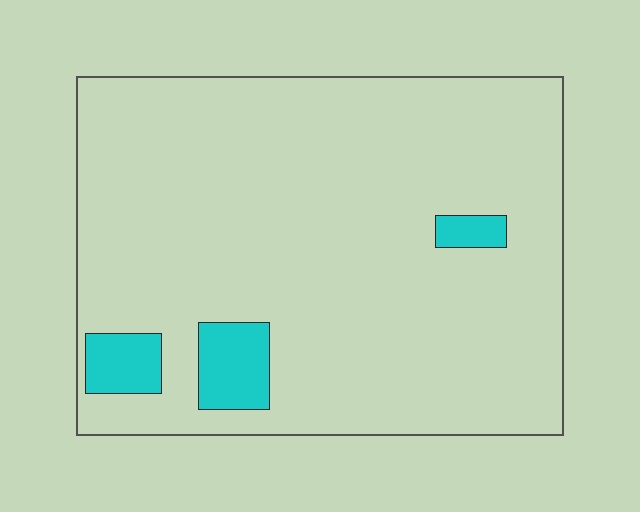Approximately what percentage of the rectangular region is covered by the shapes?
Approximately 10%.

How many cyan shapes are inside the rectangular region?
3.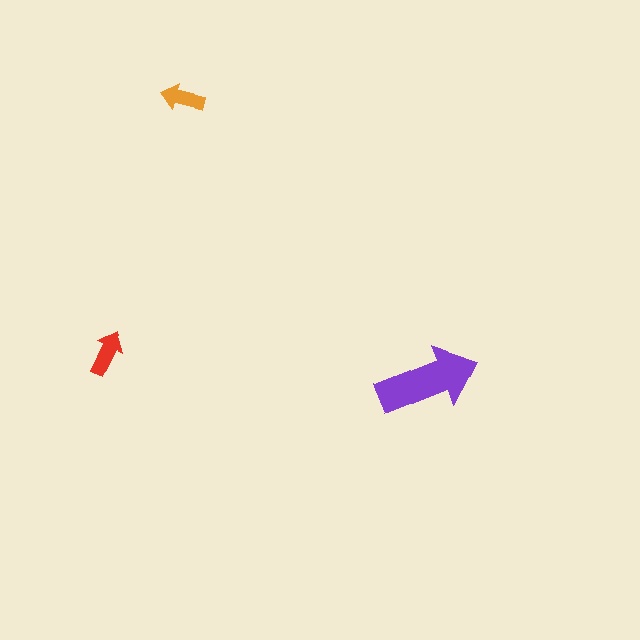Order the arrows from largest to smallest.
the purple one, the red one, the orange one.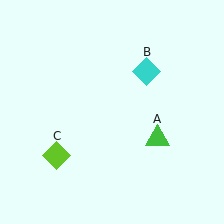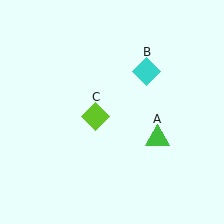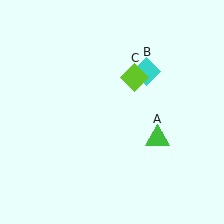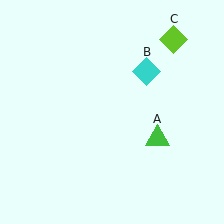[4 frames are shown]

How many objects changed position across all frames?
1 object changed position: lime diamond (object C).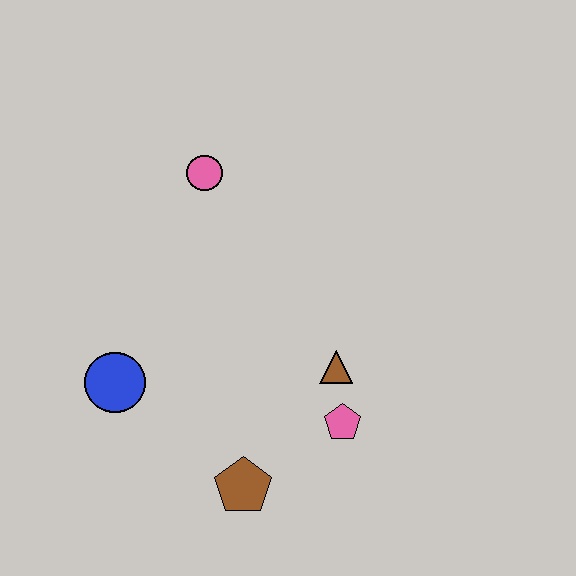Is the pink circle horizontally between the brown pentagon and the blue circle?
Yes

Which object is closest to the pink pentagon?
The brown triangle is closest to the pink pentagon.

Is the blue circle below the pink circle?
Yes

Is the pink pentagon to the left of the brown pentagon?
No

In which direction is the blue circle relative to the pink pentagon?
The blue circle is to the left of the pink pentagon.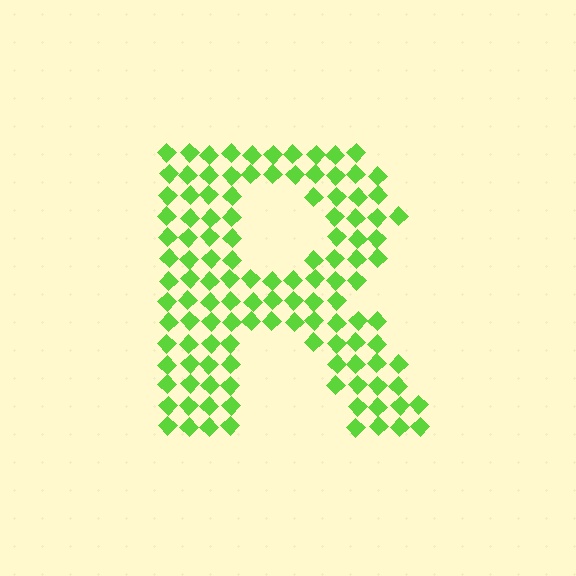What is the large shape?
The large shape is the letter R.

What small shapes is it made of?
It is made of small diamonds.